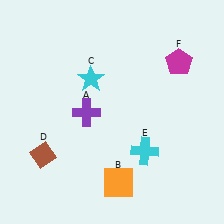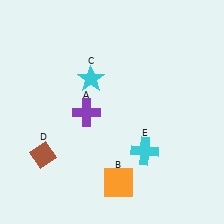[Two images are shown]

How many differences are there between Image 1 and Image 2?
There is 1 difference between the two images.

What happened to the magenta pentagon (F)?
The magenta pentagon (F) was removed in Image 2. It was in the top-right area of Image 1.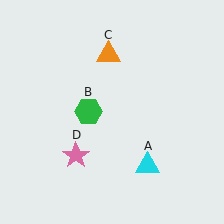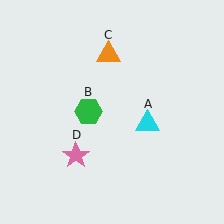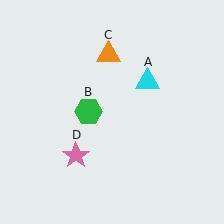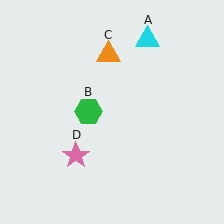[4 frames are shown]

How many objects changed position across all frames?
1 object changed position: cyan triangle (object A).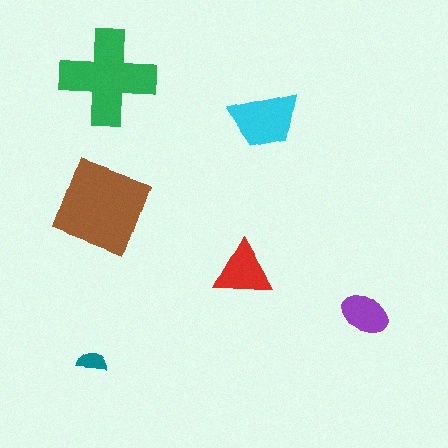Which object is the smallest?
The teal semicircle.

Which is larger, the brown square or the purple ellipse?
The brown square.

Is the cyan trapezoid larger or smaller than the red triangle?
Larger.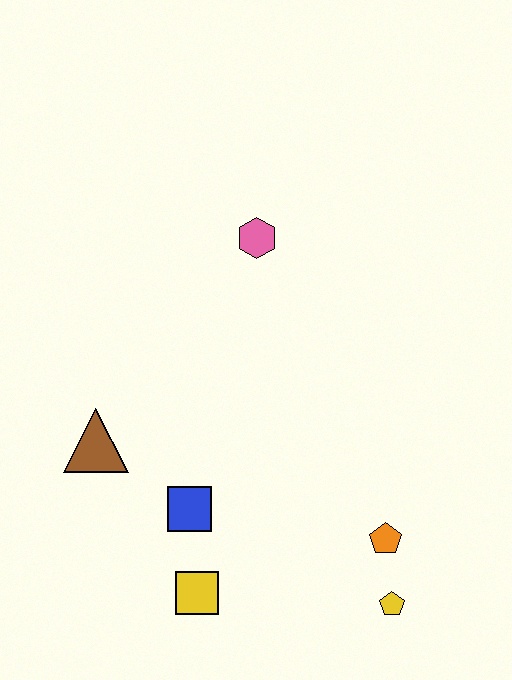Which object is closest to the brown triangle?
The blue square is closest to the brown triangle.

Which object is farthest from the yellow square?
The pink hexagon is farthest from the yellow square.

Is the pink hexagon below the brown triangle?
No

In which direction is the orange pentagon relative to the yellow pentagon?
The orange pentagon is above the yellow pentagon.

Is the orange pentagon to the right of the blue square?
Yes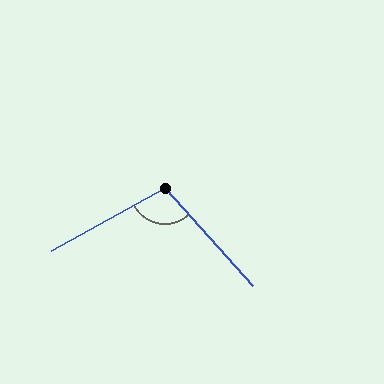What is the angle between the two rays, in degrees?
Approximately 103 degrees.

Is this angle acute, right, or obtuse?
It is obtuse.